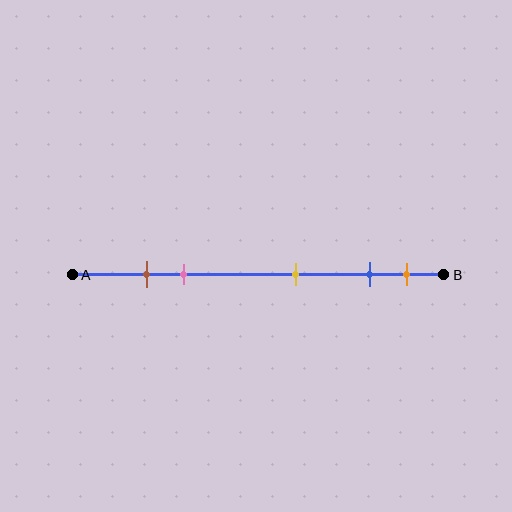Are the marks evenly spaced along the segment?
No, the marks are not evenly spaced.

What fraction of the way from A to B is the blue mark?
The blue mark is approximately 80% (0.8) of the way from A to B.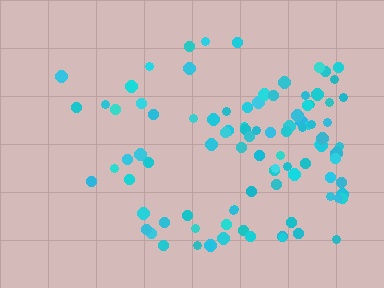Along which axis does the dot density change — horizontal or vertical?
Horizontal.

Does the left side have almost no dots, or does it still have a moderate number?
Still a moderate number, just noticeably fewer than the right.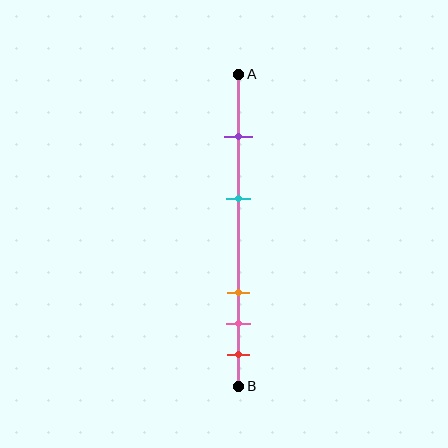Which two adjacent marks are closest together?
The pink and red marks are the closest adjacent pair.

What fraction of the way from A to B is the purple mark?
The purple mark is approximately 20% (0.2) of the way from A to B.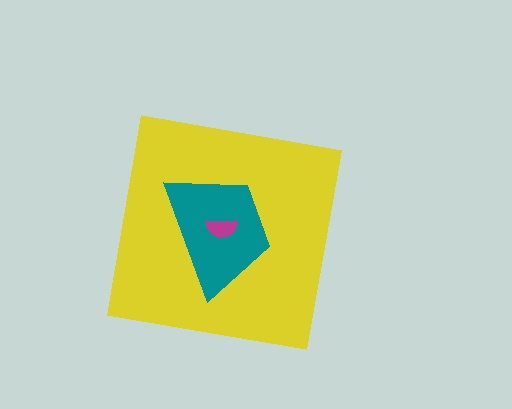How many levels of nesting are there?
3.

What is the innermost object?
The magenta semicircle.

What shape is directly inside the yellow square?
The teal trapezoid.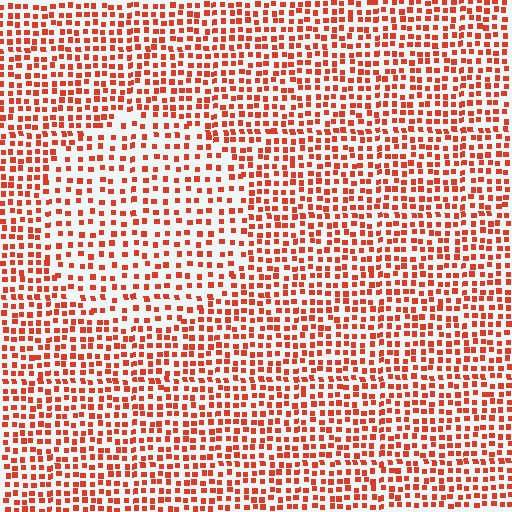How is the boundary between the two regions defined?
The boundary is defined by a change in element density (approximately 1.6x ratio). All elements are the same color, size, and shape.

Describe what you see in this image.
The image contains small red elements arranged at two different densities. A circle-shaped region is visible where the elements are less densely packed than the surrounding area.